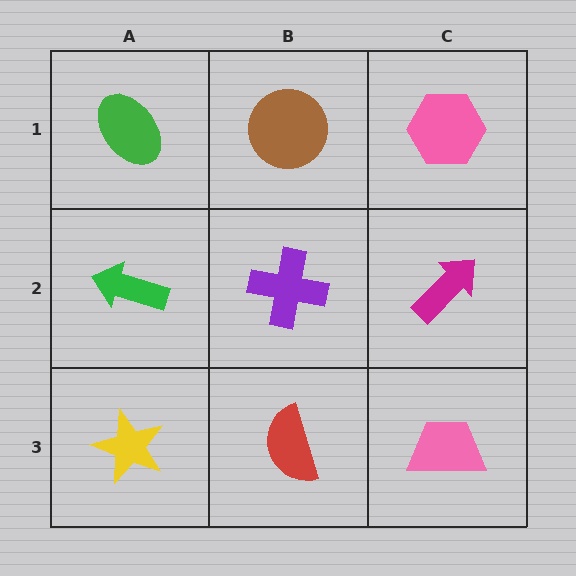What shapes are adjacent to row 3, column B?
A purple cross (row 2, column B), a yellow star (row 3, column A), a pink trapezoid (row 3, column C).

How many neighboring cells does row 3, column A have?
2.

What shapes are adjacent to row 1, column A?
A green arrow (row 2, column A), a brown circle (row 1, column B).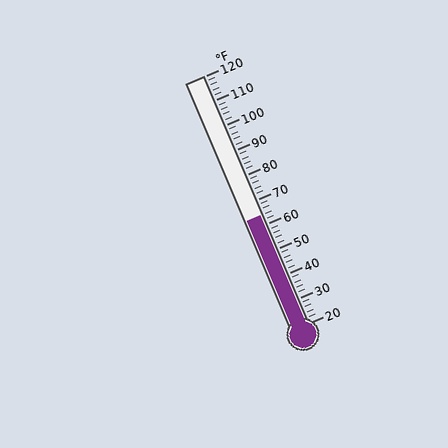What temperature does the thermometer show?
The thermometer shows approximately 64°F.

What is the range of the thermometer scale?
The thermometer scale ranges from 20°F to 120°F.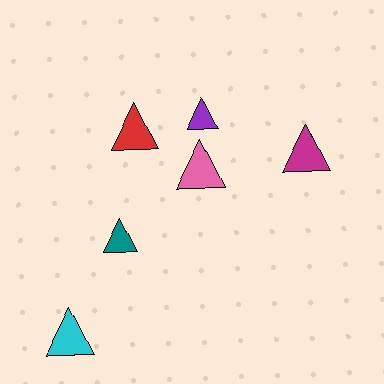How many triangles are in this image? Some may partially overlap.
There are 6 triangles.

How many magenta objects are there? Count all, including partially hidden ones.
There is 1 magenta object.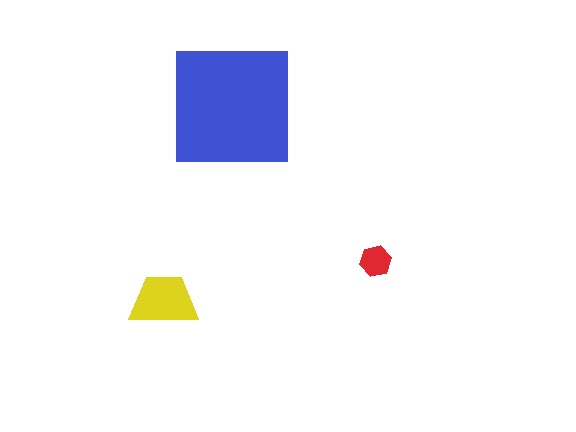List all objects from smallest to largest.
The red hexagon, the yellow trapezoid, the blue square.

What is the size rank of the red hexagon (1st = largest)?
3rd.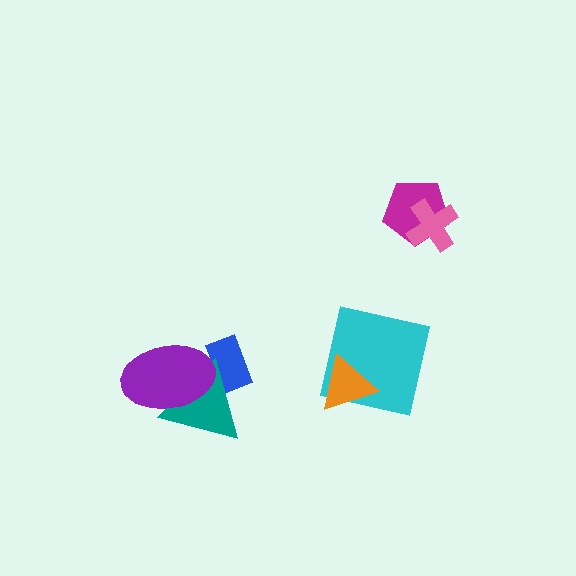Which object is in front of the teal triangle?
The purple ellipse is in front of the teal triangle.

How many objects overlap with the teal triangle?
2 objects overlap with the teal triangle.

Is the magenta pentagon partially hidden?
Yes, it is partially covered by another shape.